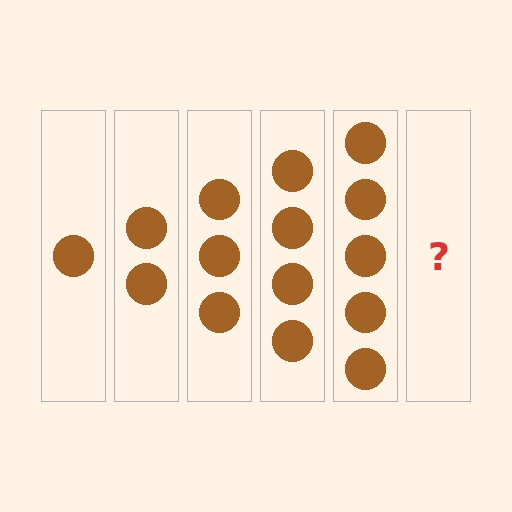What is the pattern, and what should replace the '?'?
The pattern is that each step adds one more circle. The '?' should be 6 circles.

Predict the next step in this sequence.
The next step is 6 circles.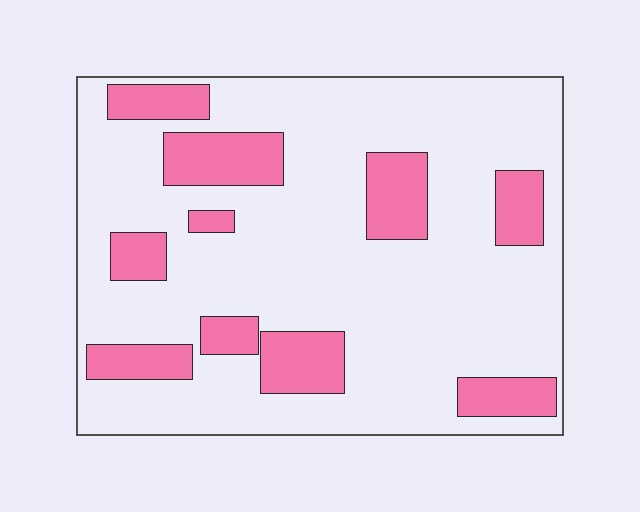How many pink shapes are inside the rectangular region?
10.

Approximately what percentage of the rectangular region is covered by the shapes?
Approximately 20%.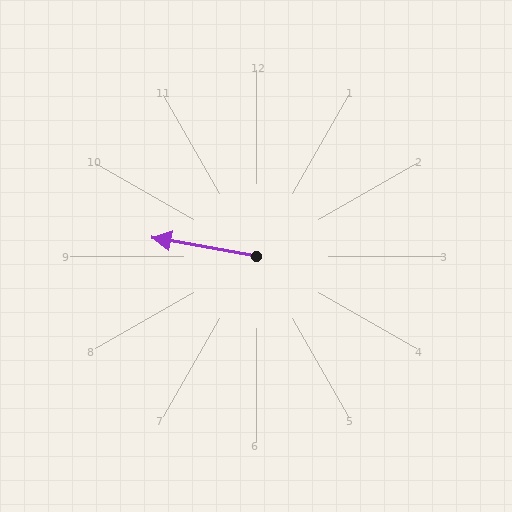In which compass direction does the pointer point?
West.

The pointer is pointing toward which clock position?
Roughly 9 o'clock.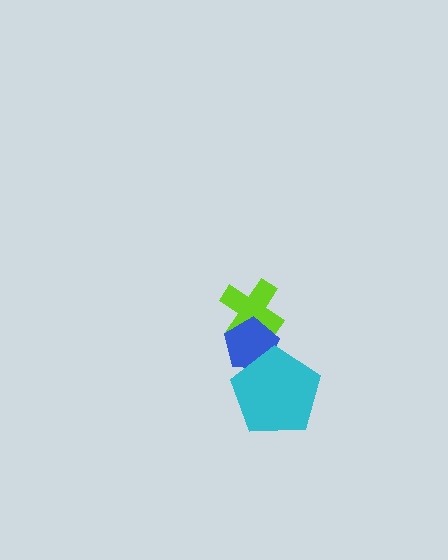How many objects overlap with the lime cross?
1 object overlaps with the lime cross.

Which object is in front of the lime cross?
The blue pentagon is in front of the lime cross.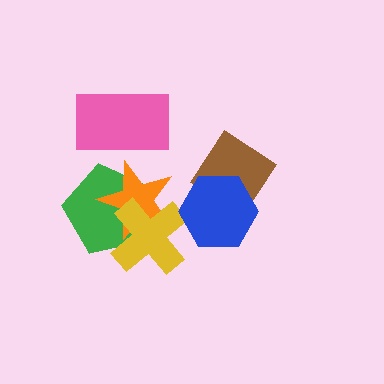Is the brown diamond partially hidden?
Yes, it is partially covered by another shape.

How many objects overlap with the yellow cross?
2 objects overlap with the yellow cross.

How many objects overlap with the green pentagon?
2 objects overlap with the green pentagon.